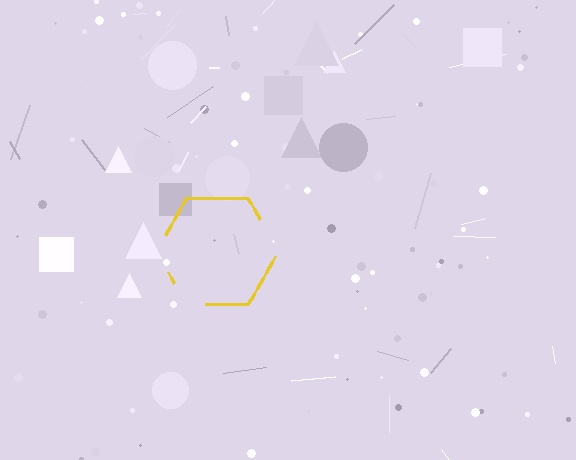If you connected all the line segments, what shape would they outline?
They would outline a hexagon.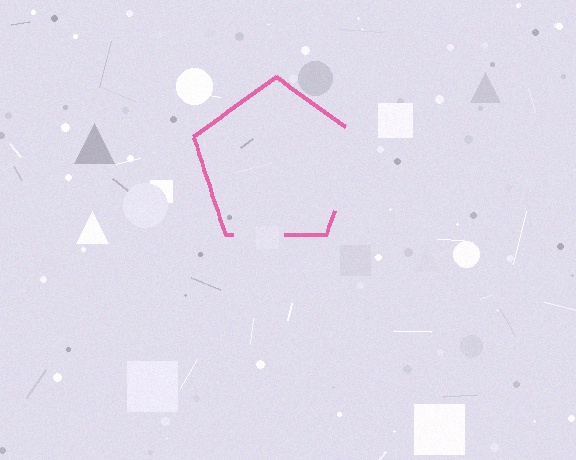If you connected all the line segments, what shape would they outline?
They would outline a pentagon.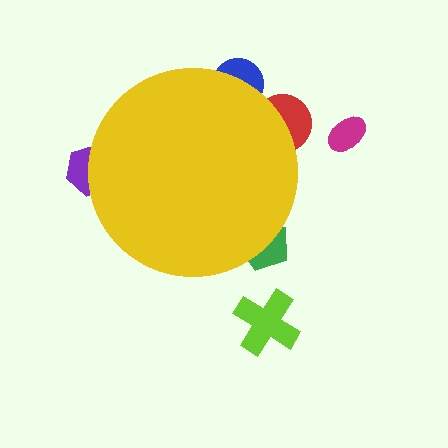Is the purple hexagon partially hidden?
Yes, the purple hexagon is partially hidden behind the yellow circle.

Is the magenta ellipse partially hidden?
No, the magenta ellipse is fully visible.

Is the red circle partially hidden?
Yes, the red circle is partially hidden behind the yellow circle.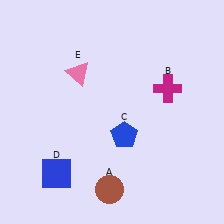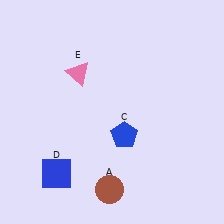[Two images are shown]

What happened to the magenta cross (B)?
The magenta cross (B) was removed in Image 2. It was in the top-right area of Image 1.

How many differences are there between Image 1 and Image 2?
There is 1 difference between the two images.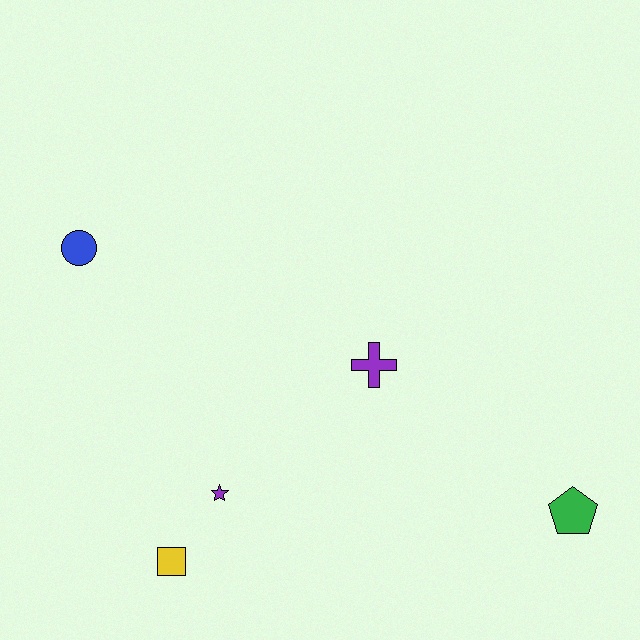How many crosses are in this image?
There is 1 cross.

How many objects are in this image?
There are 5 objects.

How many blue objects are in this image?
There is 1 blue object.